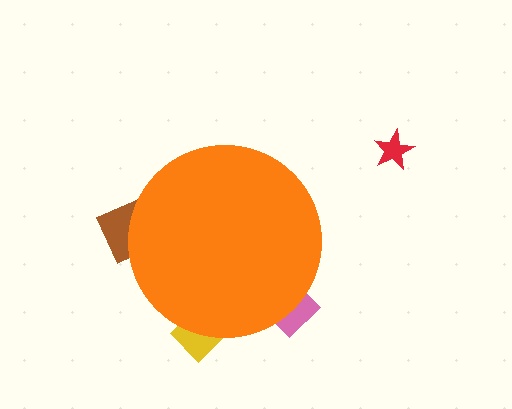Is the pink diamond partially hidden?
Yes, the pink diamond is partially hidden behind the orange circle.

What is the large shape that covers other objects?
An orange circle.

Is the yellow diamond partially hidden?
Yes, the yellow diamond is partially hidden behind the orange circle.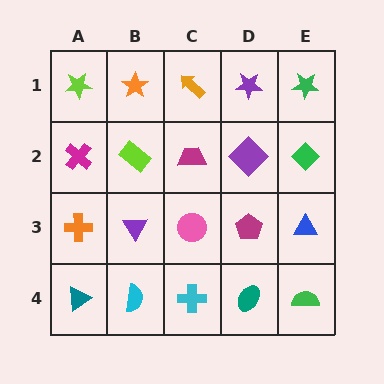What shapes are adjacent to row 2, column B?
An orange star (row 1, column B), a purple triangle (row 3, column B), a magenta cross (row 2, column A), a magenta trapezoid (row 2, column C).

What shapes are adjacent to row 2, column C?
An orange arrow (row 1, column C), a pink circle (row 3, column C), a lime rectangle (row 2, column B), a purple diamond (row 2, column D).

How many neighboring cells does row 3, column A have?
3.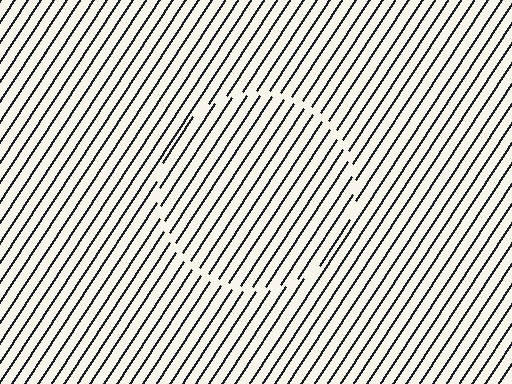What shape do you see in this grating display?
An illusory circle. The interior of the shape contains the same grating, shifted by half a period — the contour is defined by the phase discontinuity where line-ends from the inner and outer gratings abut.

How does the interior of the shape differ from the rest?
The interior of the shape contains the same grating, shifted by half a period — the contour is defined by the phase discontinuity where line-ends from the inner and outer gratings abut.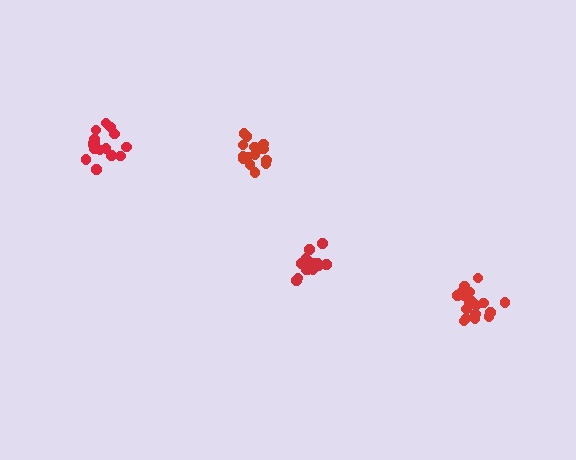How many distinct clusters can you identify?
There are 4 distinct clusters.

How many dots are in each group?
Group 1: 15 dots, Group 2: 19 dots, Group 3: 17 dots, Group 4: 16 dots (67 total).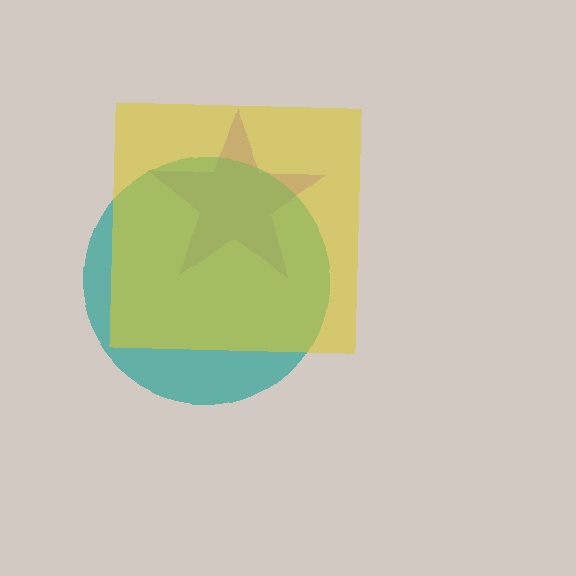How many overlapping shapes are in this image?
There are 3 overlapping shapes in the image.